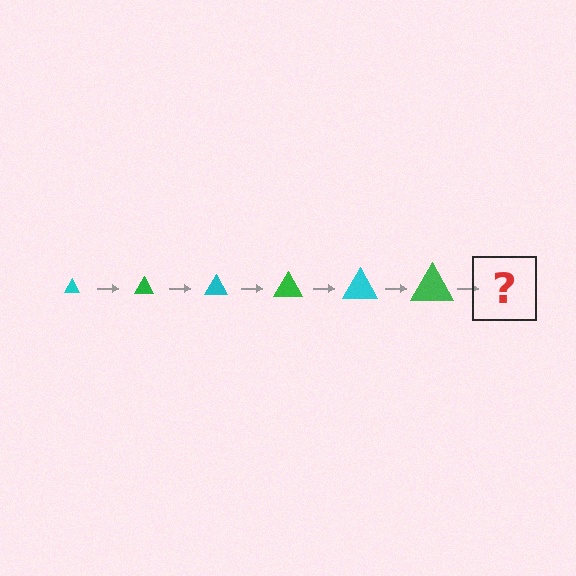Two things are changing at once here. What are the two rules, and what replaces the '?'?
The two rules are that the triangle grows larger each step and the color cycles through cyan and green. The '?' should be a cyan triangle, larger than the previous one.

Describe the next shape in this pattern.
It should be a cyan triangle, larger than the previous one.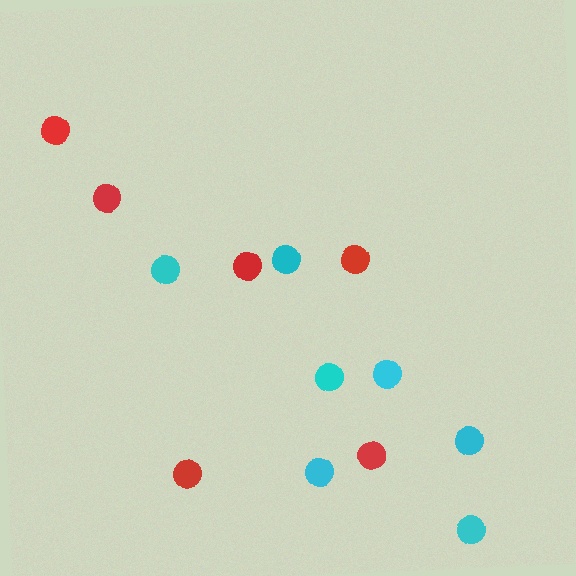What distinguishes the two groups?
There are 2 groups: one group of red circles (6) and one group of cyan circles (7).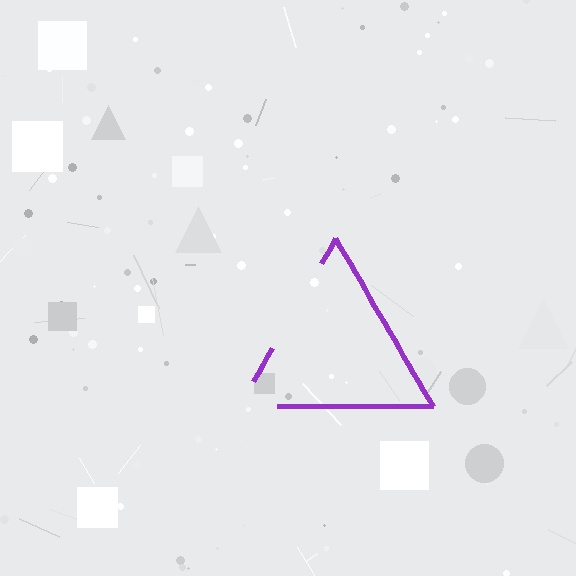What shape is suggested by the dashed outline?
The dashed outline suggests a triangle.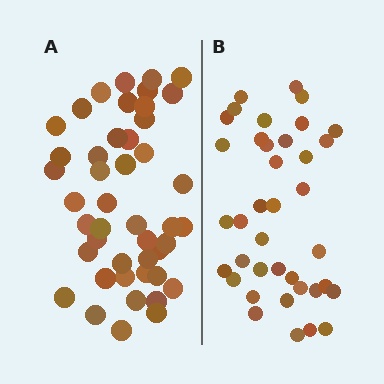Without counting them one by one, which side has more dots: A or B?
Region A (the left region) has more dots.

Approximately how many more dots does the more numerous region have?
Region A has roughly 8 or so more dots than region B.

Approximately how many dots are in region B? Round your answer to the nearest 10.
About 40 dots. (The exact count is 38, which rounds to 40.)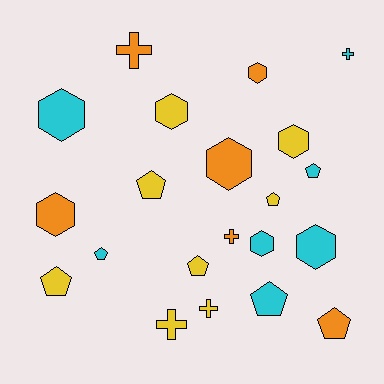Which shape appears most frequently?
Hexagon, with 8 objects.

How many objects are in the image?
There are 21 objects.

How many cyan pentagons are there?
There are 3 cyan pentagons.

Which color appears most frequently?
Yellow, with 8 objects.